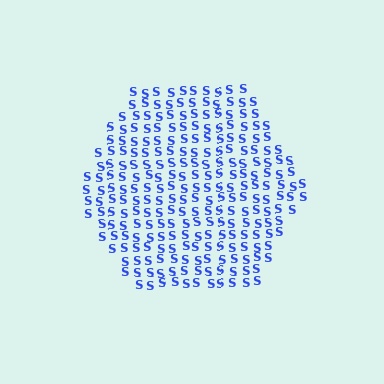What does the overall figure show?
The overall figure shows a hexagon.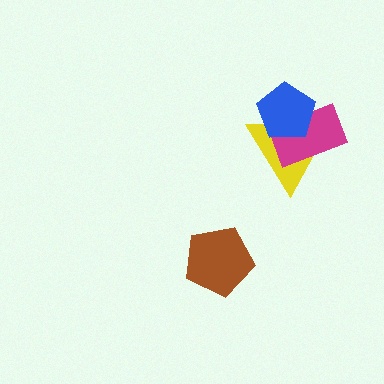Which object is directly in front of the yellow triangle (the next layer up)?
The magenta rectangle is directly in front of the yellow triangle.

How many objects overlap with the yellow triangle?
2 objects overlap with the yellow triangle.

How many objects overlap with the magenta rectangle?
2 objects overlap with the magenta rectangle.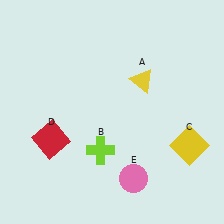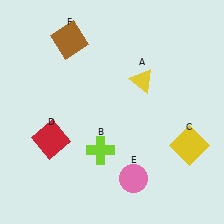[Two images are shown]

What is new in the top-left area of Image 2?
A brown square (F) was added in the top-left area of Image 2.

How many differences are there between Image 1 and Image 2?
There is 1 difference between the two images.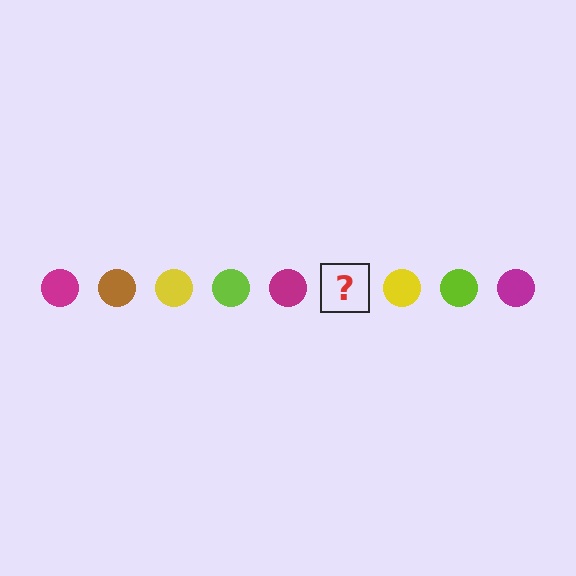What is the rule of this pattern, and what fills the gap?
The rule is that the pattern cycles through magenta, brown, yellow, lime circles. The gap should be filled with a brown circle.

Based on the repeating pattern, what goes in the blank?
The blank should be a brown circle.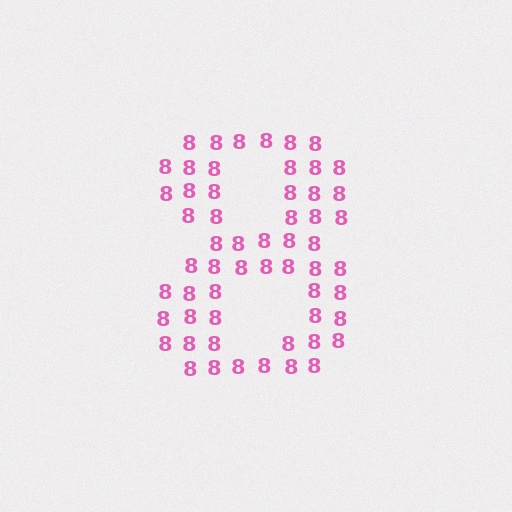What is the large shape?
The large shape is the digit 8.